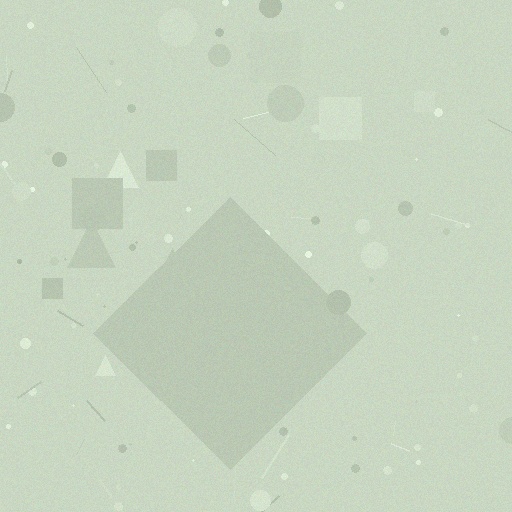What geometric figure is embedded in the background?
A diamond is embedded in the background.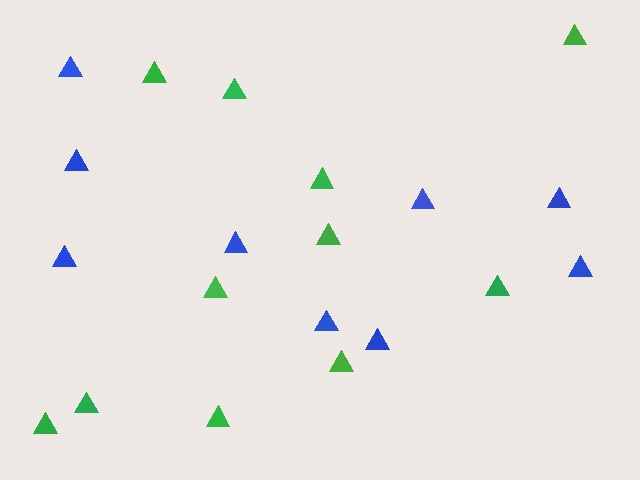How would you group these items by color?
There are 2 groups: one group of blue triangles (9) and one group of green triangles (11).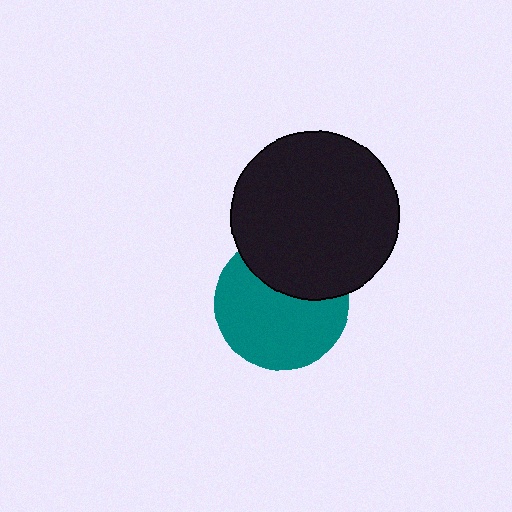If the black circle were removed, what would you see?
You would see the complete teal circle.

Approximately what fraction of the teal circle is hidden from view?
Roughly 34% of the teal circle is hidden behind the black circle.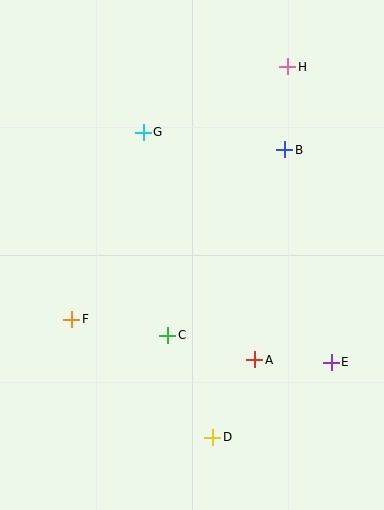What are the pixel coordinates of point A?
Point A is at (255, 360).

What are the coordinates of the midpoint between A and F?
The midpoint between A and F is at (163, 340).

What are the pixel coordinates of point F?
Point F is at (72, 319).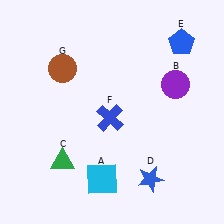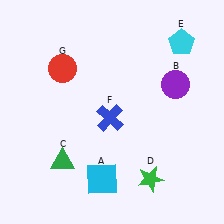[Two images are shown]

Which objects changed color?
D changed from blue to green. E changed from blue to cyan. G changed from brown to red.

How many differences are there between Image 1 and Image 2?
There are 3 differences between the two images.